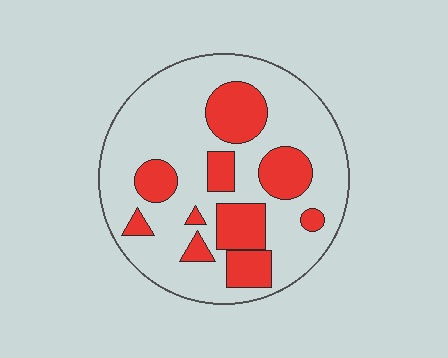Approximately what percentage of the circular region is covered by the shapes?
Approximately 30%.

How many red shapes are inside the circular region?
10.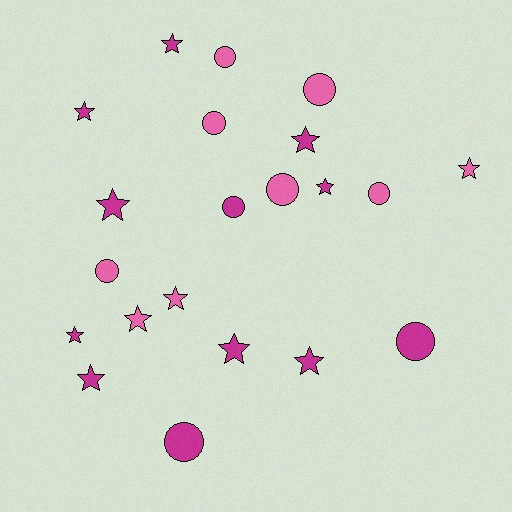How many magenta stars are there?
There are 9 magenta stars.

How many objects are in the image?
There are 21 objects.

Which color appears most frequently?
Magenta, with 12 objects.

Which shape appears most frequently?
Star, with 12 objects.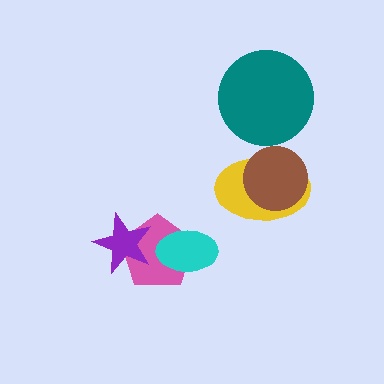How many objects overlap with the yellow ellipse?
1 object overlaps with the yellow ellipse.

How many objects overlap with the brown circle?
1 object overlaps with the brown circle.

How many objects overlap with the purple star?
1 object overlaps with the purple star.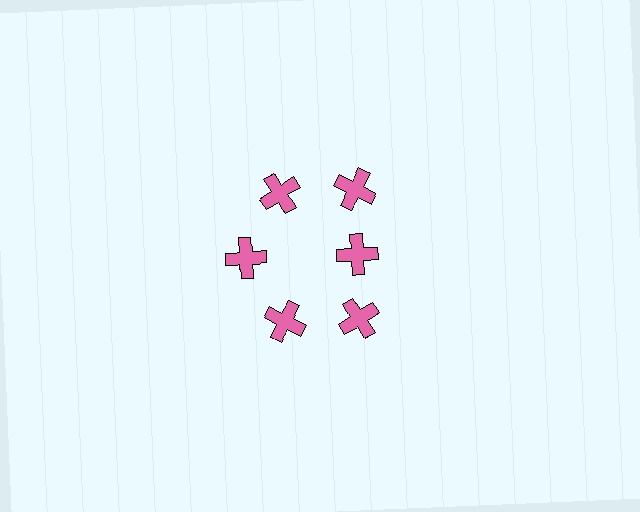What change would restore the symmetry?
The symmetry would be restored by moving it outward, back onto the ring so that all 6 crosses sit at equal angles and equal distance from the center.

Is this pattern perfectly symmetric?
No. The 6 pink crosses are arranged in a ring, but one element near the 3 o'clock position is pulled inward toward the center, breaking the 6-fold rotational symmetry.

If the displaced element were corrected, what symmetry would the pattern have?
It would have 6-fold rotational symmetry — the pattern would map onto itself every 60 degrees.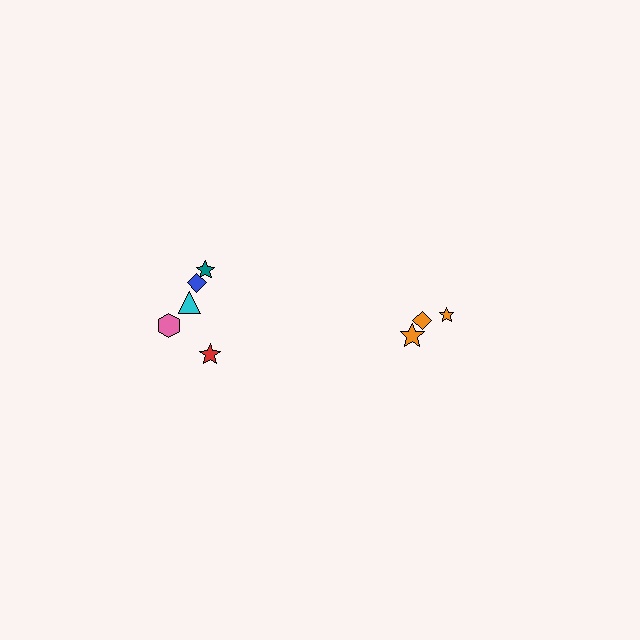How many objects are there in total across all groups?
There are 8 objects.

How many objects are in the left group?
There are 5 objects.